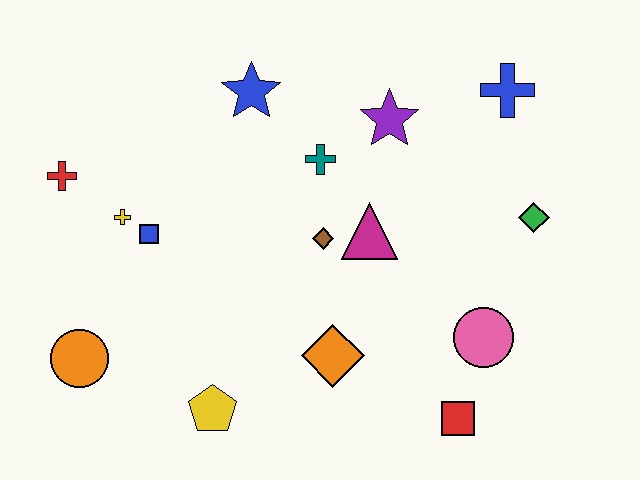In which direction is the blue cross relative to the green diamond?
The blue cross is above the green diamond.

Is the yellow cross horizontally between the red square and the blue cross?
No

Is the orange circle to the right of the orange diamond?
No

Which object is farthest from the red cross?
The green diamond is farthest from the red cross.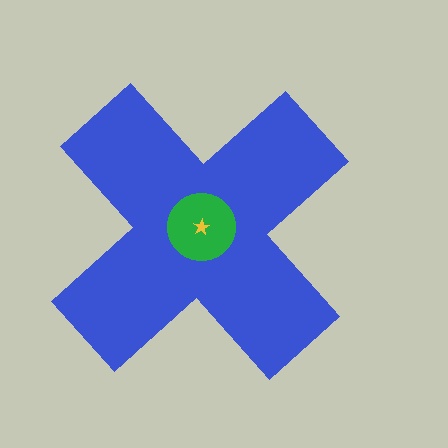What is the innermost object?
The yellow star.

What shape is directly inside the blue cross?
The green circle.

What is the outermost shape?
The blue cross.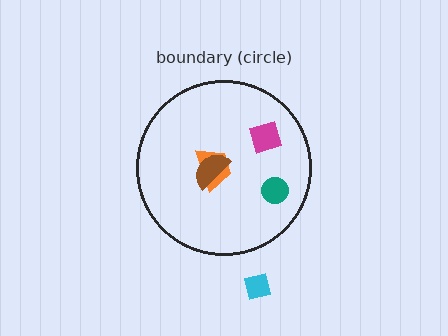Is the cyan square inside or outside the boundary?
Outside.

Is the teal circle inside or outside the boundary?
Inside.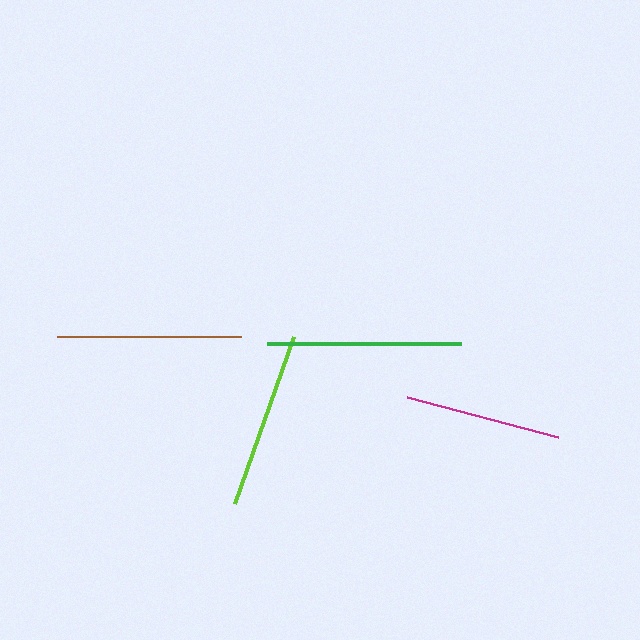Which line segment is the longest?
The green line is the longest at approximately 194 pixels.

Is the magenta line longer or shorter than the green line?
The green line is longer than the magenta line.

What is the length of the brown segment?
The brown segment is approximately 184 pixels long.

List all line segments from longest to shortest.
From longest to shortest: green, brown, lime, magenta.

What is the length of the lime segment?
The lime segment is approximately 178 pixels long.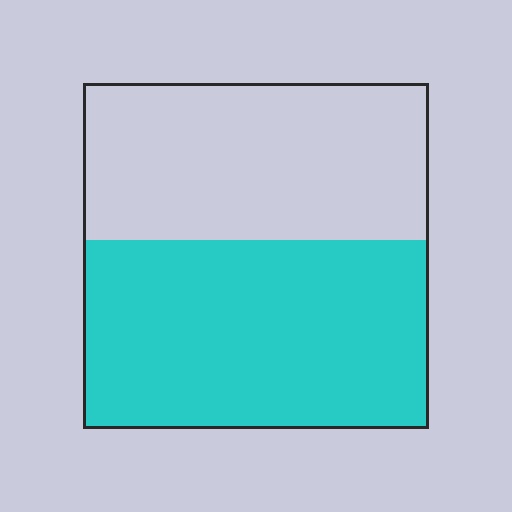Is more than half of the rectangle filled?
Yes.